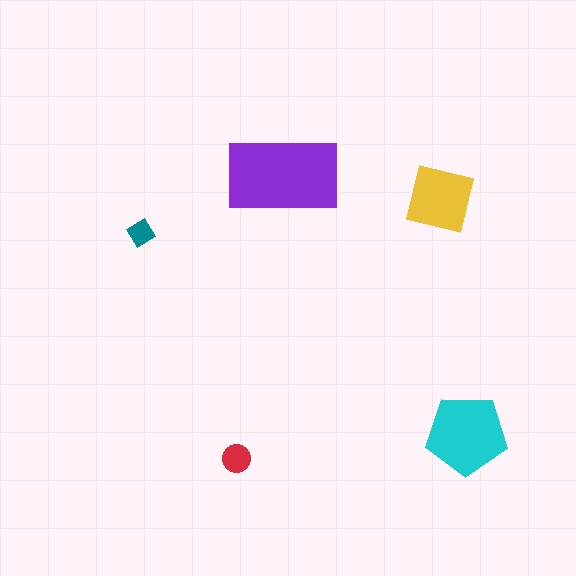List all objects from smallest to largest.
The teal diamond, the red circle, the yellow square, the cyan pentagon, the purple rectangle.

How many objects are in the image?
There are 5 objects in the image.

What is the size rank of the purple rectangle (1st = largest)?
1st.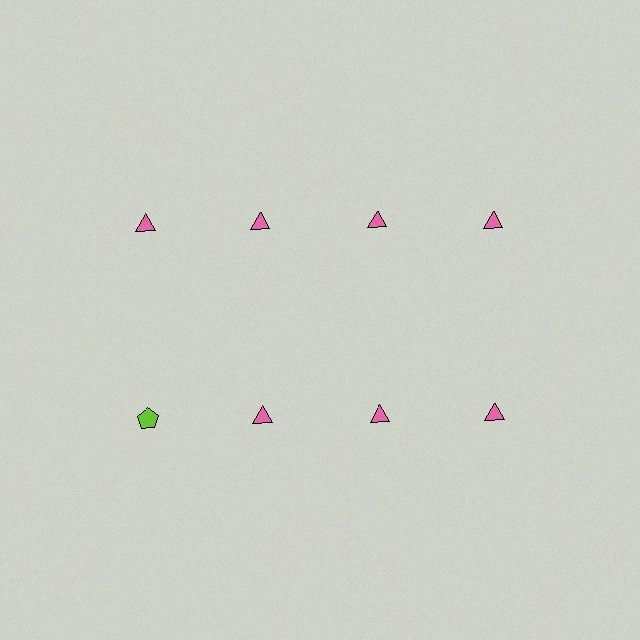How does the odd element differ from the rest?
It differs in both color (lime instead of pink) and shape (pentagon instead of triangle).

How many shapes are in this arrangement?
There are 8 shapes arranged in a grid pattern.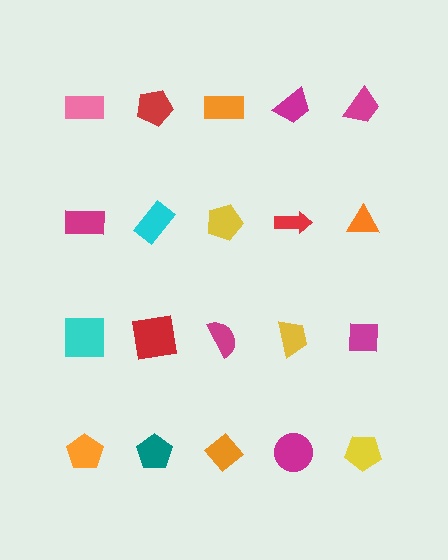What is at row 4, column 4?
A magenta circle.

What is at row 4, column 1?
An orange pentagon.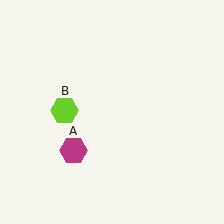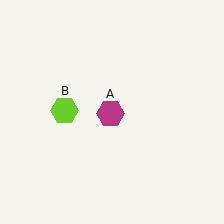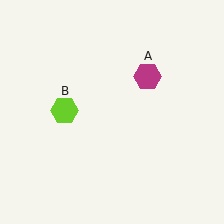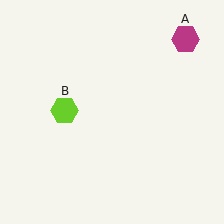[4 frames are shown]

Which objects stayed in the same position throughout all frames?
Lime hexagon (object B) remained stationary.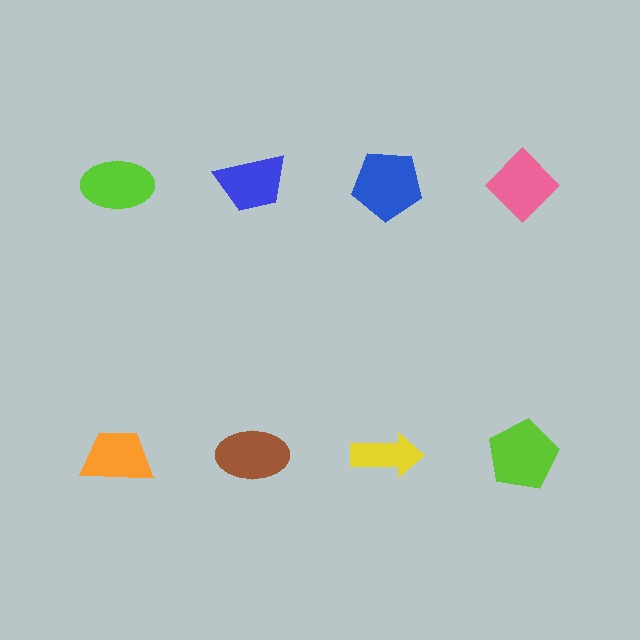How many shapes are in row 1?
4 shapes.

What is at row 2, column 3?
A yellow arrow.